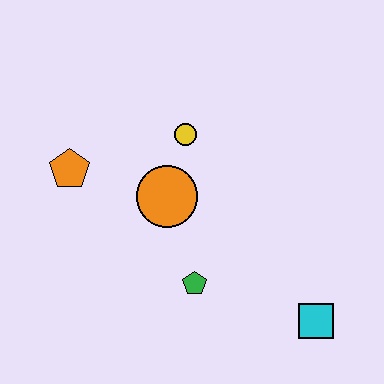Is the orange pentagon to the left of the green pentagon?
Yes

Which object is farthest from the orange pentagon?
The cyan square is farthest from the orange pentagon.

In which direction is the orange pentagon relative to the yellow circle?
The orange pentagon is to the left of the yellow circle.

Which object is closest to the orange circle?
The yellow circle is closest to the orange circle.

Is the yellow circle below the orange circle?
No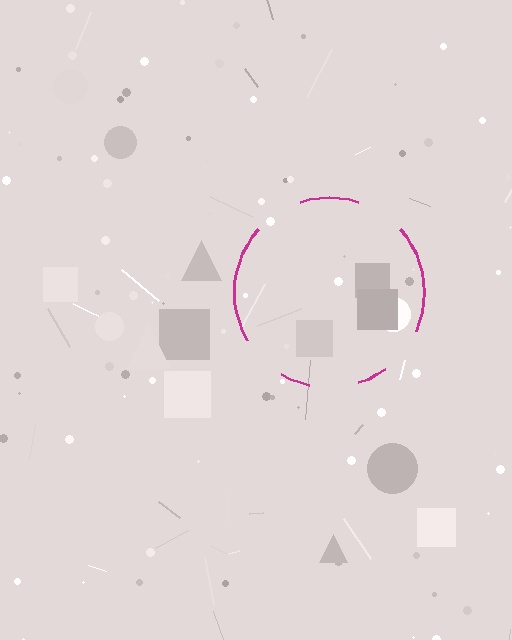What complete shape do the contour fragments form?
The contour fragments form a circle.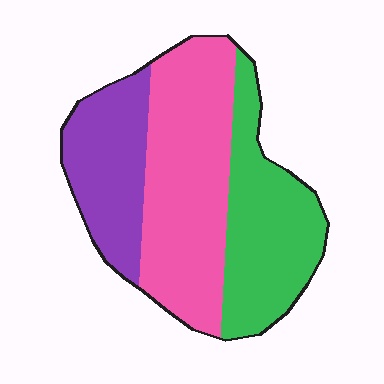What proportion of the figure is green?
Green takes up about one third (1/3) of the figure.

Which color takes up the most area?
Pink, at roughly 45%.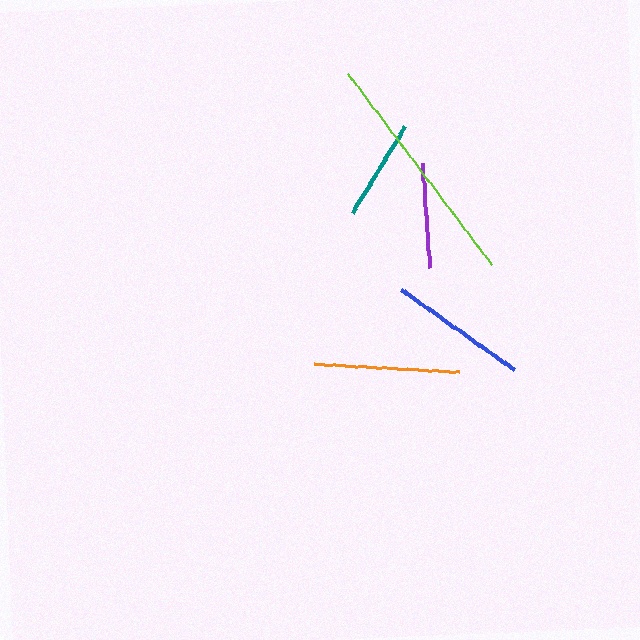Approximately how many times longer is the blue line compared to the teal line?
The blue line is approximately 1.4 times the length of the teal line.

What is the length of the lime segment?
The lime segment is approximately 239 pixels long.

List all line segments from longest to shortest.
From longest to shortest: lime, orange, blue, purple, teal.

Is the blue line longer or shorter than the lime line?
The lime line is longer than the blue line.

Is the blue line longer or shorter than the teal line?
The blue line is longer than the teal line.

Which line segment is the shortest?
The teal line is the shortest at approximately 101 pixels.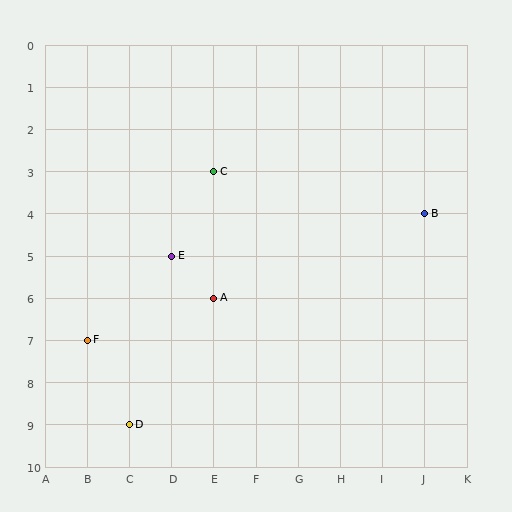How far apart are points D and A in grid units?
Points D and A are 2 columns and 3 rows apart (about 3.6 grid units diagonally).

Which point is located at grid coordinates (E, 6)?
Point A is at (E, 6).